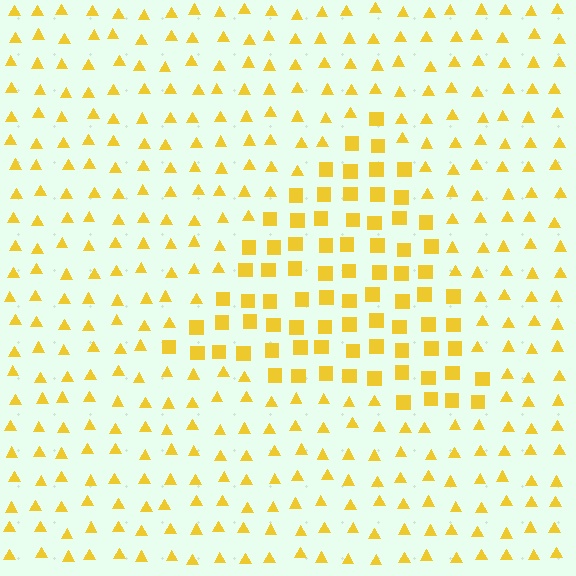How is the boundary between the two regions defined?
The boundary is defined by a change in element shape: squares inside vs. triangles outside. All elements share the same color and spacing.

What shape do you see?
I see a triangle.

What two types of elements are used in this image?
The image uses squares inside the triangle region and triangles outside it.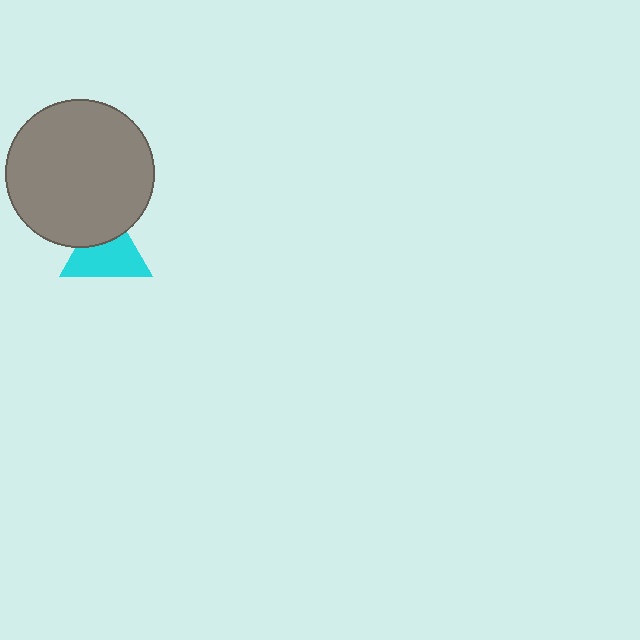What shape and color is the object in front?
The object in front is a gray circle.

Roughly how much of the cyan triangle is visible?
Most of it is visible (roughly 67%).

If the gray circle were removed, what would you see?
You would see the complete cyan triangle.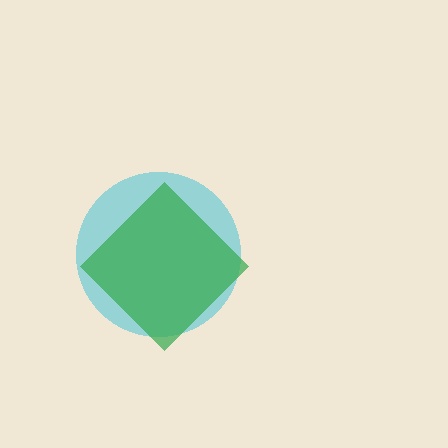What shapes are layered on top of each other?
The layered shapes are: a cyan circle, a green diamond.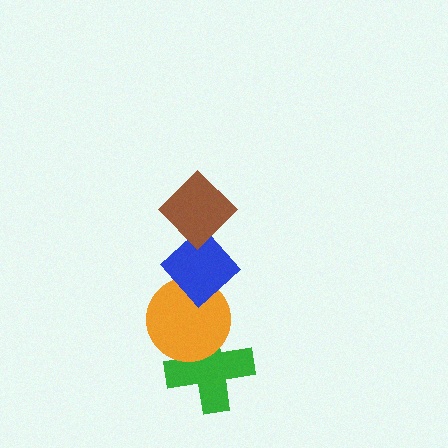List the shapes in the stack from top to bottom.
From top to bottom: the brown diamond, the blue diamond, the orange circle, the green cross.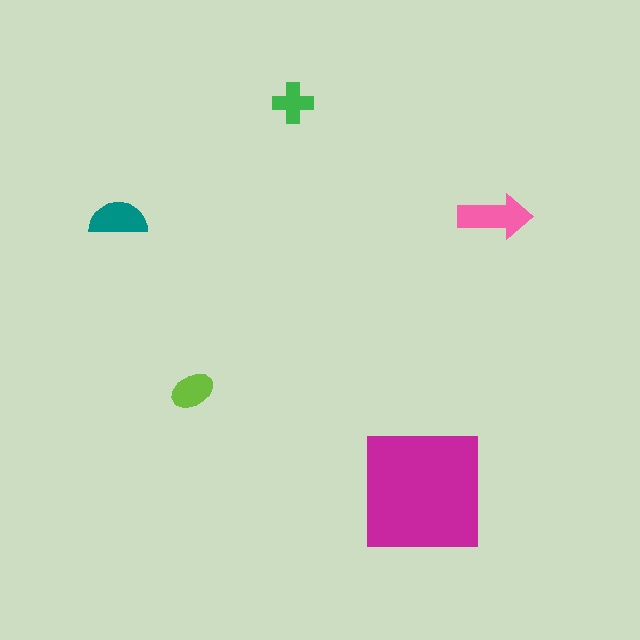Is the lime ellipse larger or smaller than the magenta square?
Smaller.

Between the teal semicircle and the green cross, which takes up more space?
The teal semicircle.